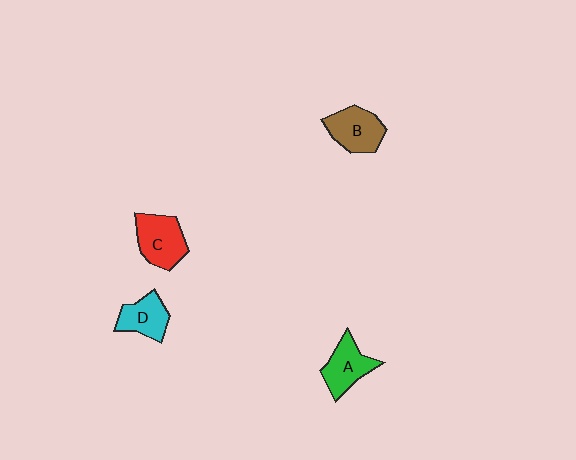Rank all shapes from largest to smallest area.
From largest to smallest: C (red), B (brown), A (green), D (cyan).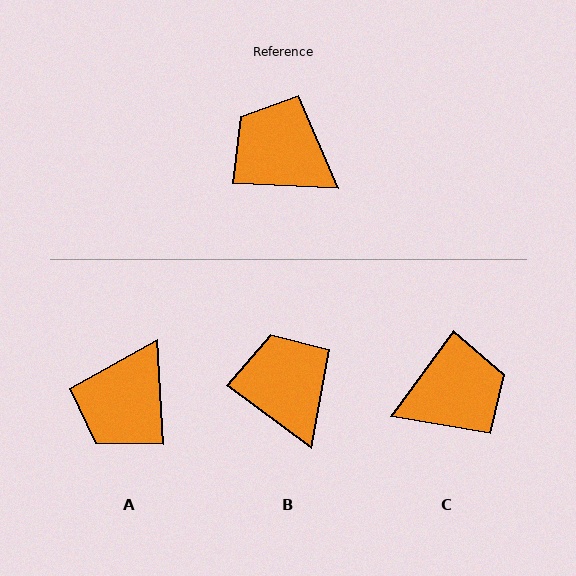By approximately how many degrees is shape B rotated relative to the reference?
Approximately 34 degrees clockwise.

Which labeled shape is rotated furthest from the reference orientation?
C, about 123 degrees away.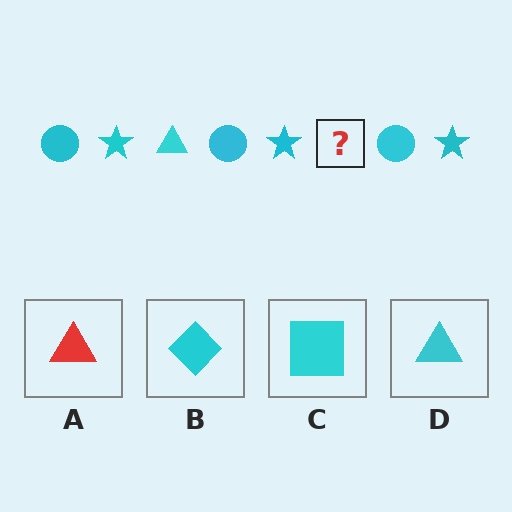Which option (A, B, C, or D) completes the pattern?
D.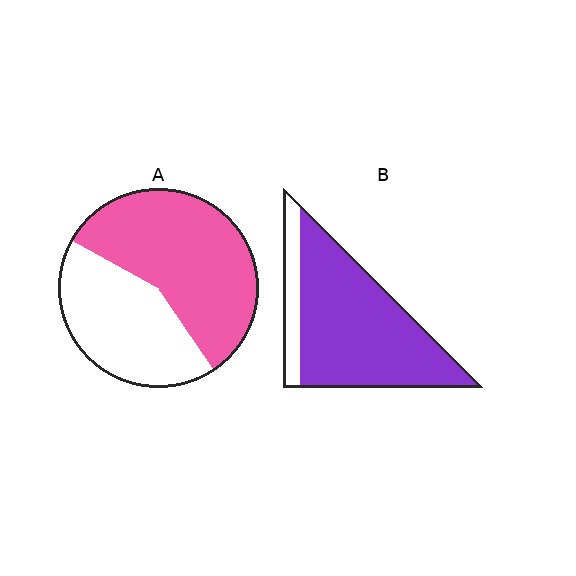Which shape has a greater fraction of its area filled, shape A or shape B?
Shape B.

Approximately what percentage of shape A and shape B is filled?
A is approximately 60% and B is approximately 85%.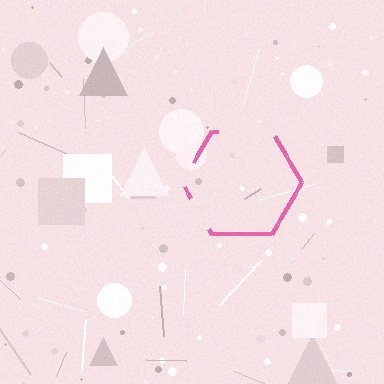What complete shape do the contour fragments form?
The contour fragments form a hexagon.